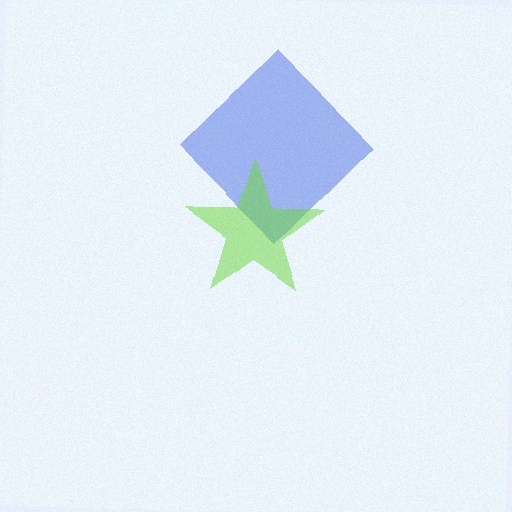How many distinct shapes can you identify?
There are 2 distinct shapes: a blue diamond, a lime star.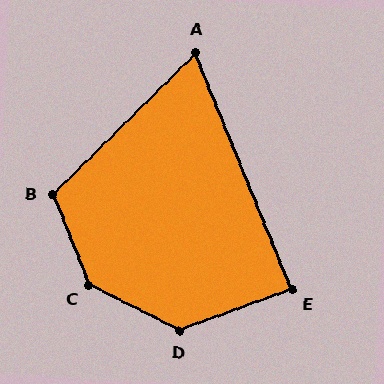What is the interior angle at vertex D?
Approximately 133 degrees (obtuse).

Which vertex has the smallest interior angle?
A, at approximately 67 degrees.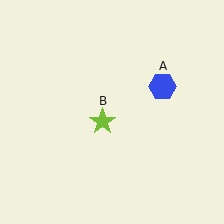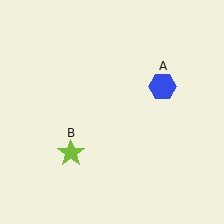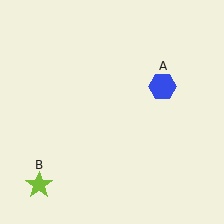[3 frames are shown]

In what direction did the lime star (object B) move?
The lime star (object B) moved down and to the left.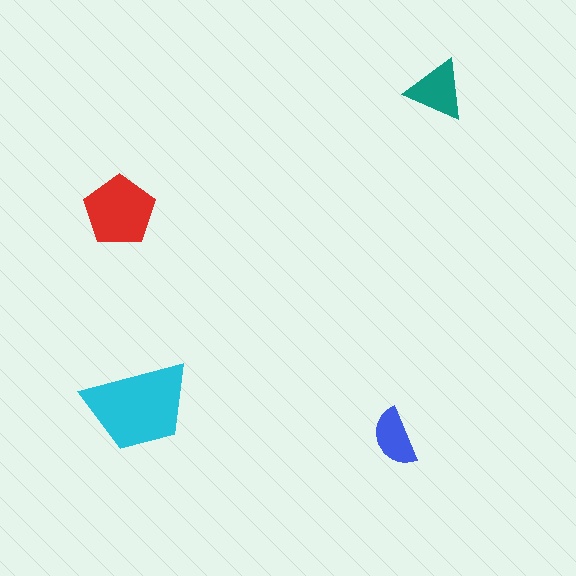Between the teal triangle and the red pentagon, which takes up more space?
The red pentagon.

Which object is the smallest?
The blue semicircle.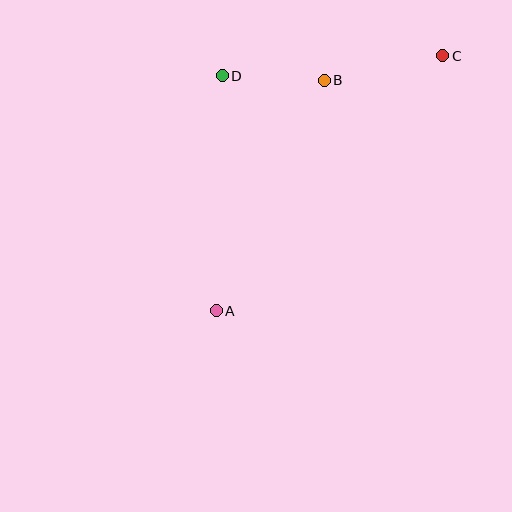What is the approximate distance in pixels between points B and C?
The distance between B and C is approximately 121 pixels.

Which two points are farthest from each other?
Points A and C are farthest from each other.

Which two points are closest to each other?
Points B and D are closest to each other.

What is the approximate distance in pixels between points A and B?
The distance between A and B is approximately 255 pixels.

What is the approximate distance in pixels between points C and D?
The distance between C and D is approximately 221 pixels.